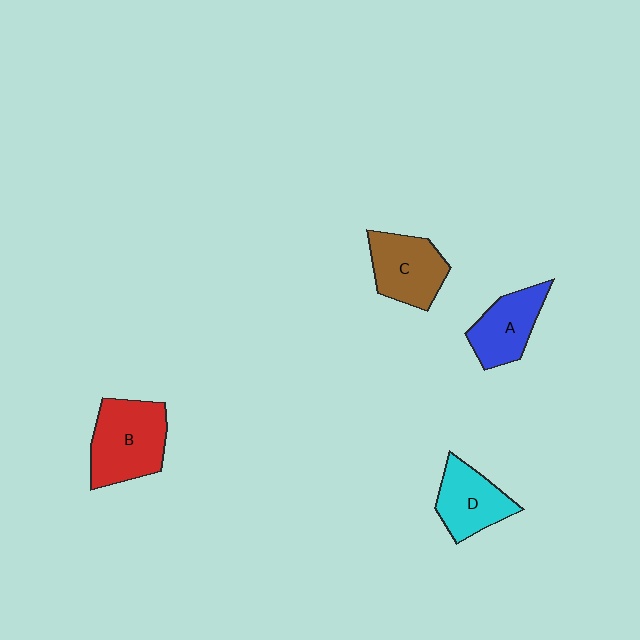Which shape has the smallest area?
Shape A (blue).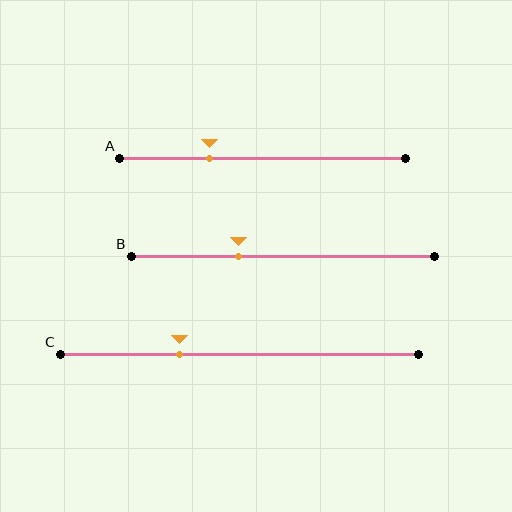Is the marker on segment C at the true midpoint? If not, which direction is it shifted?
No, the marker on segment C is shifted to the left by about 17% of the segment length.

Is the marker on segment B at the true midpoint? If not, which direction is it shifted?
No, the marker on segment B is shifted to the left by about 15% of the segment length.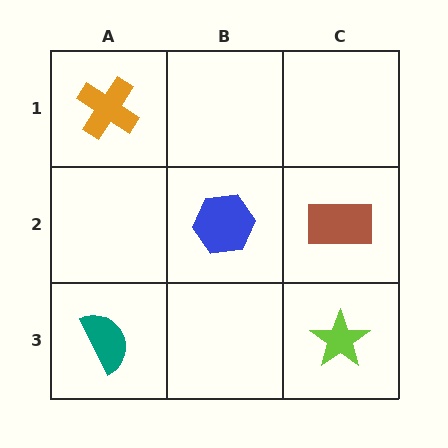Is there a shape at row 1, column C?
No, that cell is empty.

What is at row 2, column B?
A blue hexagon.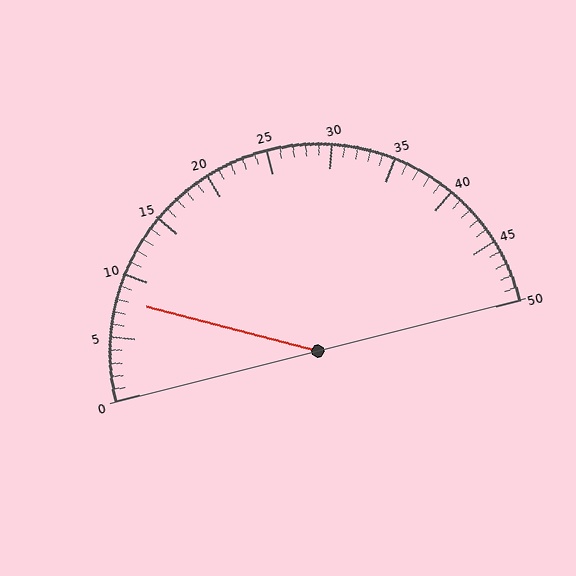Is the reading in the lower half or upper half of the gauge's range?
The reading is in the lower half of the range (0 to 50).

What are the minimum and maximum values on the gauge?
The gauge ranges from 0 to 50.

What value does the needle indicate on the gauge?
The needle indicates approximately 8.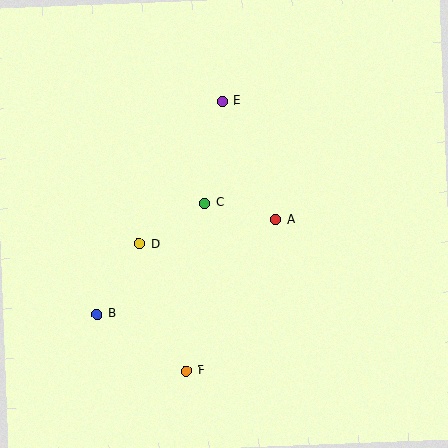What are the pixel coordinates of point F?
Point F is at (186, 371).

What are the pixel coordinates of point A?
Point A is at (276, 220).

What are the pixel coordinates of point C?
Point C is at (205, 203).